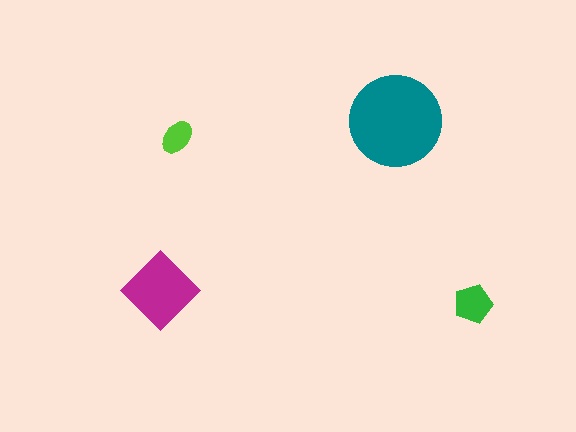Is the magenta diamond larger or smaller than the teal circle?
Smaller.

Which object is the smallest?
The lime ellipse.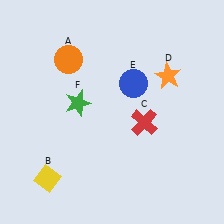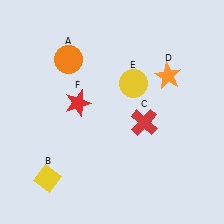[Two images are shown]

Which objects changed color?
E changed from blue to yellow. F changed from green to red.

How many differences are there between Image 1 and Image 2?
There are 2 differences between the two images.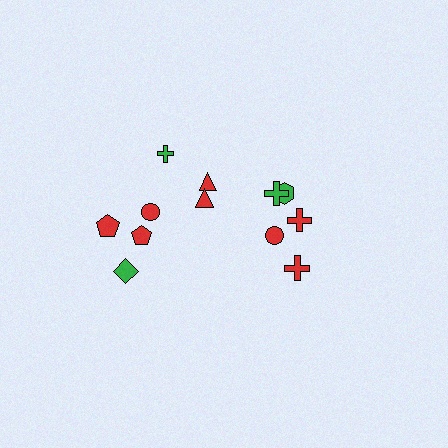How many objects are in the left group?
There are 7 objects.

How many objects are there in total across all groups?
There are 12 objects.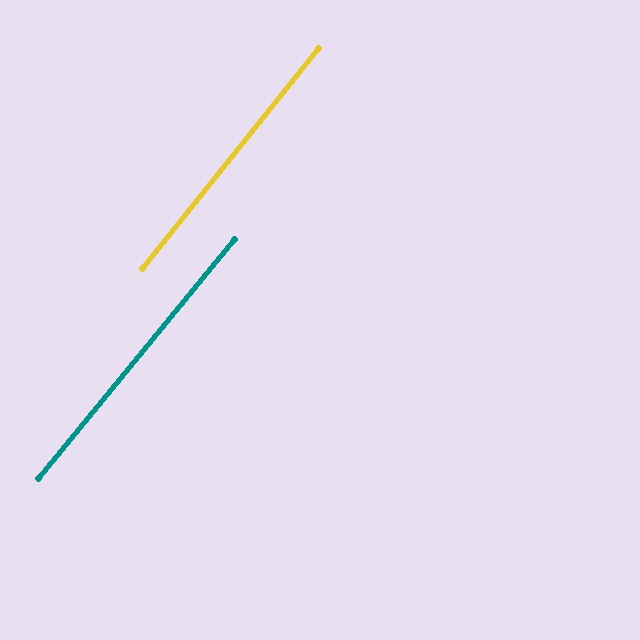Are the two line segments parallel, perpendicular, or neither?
Parallel — their directions differ by only 0.6°.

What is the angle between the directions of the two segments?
Approximately 1 degree.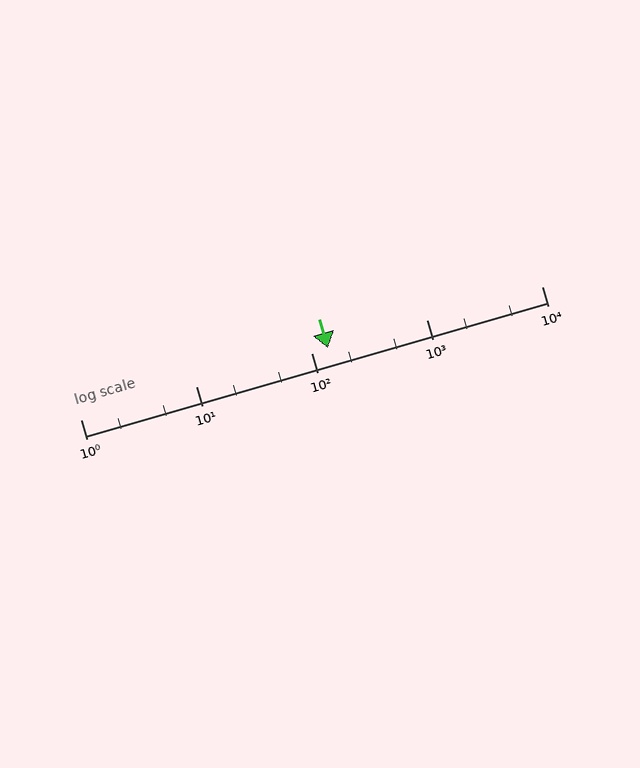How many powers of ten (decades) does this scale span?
The scale spans 4 decades, from 1 to 10000.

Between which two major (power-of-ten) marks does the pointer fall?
The pointer is between 100 and 1000.